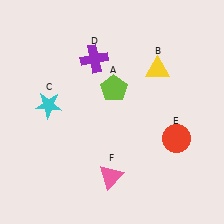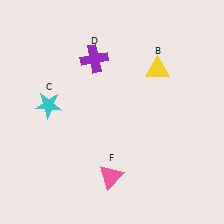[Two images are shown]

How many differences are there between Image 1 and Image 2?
There are 2 differences between the two images.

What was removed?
The lime pentagon (A), the red circle (E) were removed in Image 2.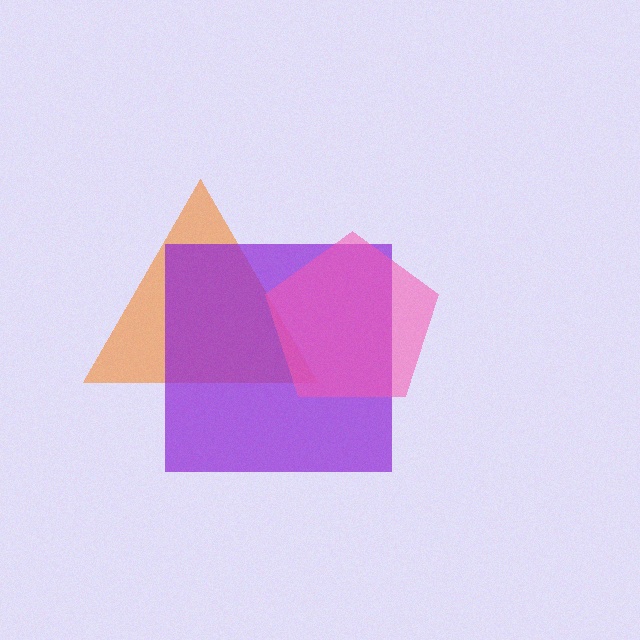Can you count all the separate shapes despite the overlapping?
Yes, there are 3 separate shapes.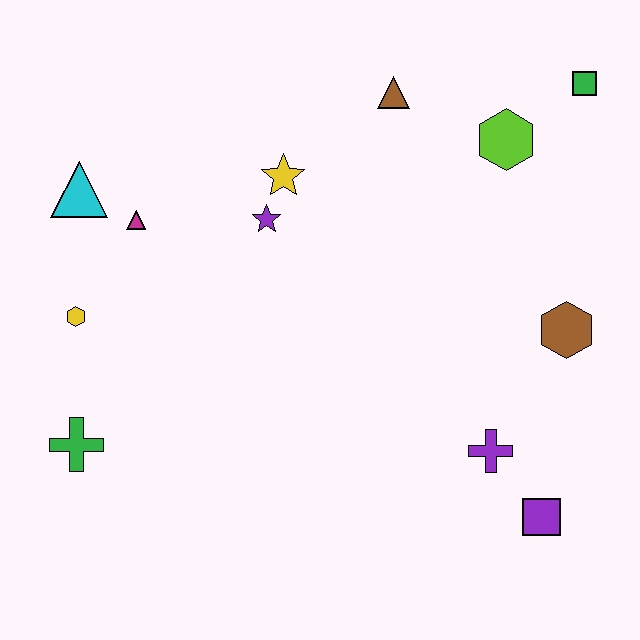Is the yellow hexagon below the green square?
Yes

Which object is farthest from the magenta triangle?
The purple square is farthest from the magenta triangle.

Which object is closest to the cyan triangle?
The magenta triangle is closest to the cyan triangle.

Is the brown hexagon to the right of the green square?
No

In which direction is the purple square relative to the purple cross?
The purple square is below the purple cross.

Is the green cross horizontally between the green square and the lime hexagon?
No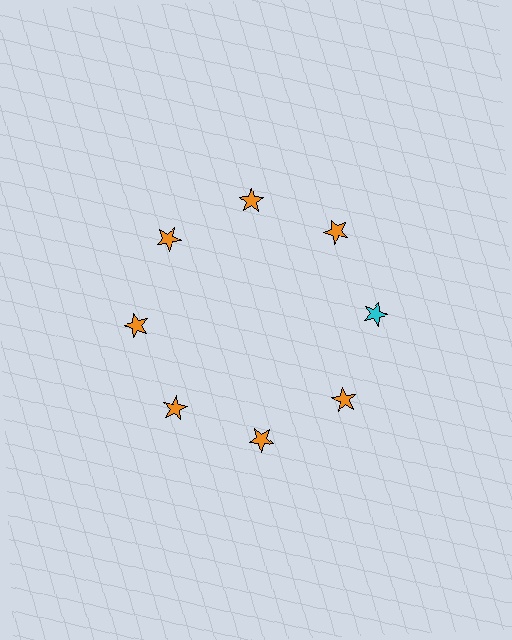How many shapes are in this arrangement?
There are 8 shapes arranged in a ring pattern.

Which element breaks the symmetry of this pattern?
The cyan star at roughly the 3 o'clock position breaks the symmetry. All other shapes are orange stars.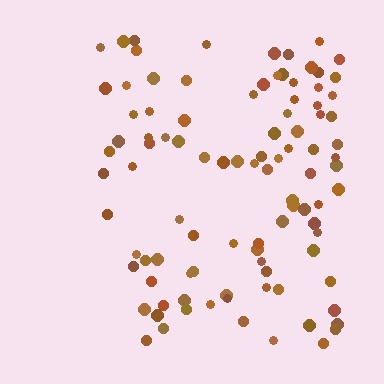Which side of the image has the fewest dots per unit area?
The left.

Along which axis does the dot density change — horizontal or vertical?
Horizontal.